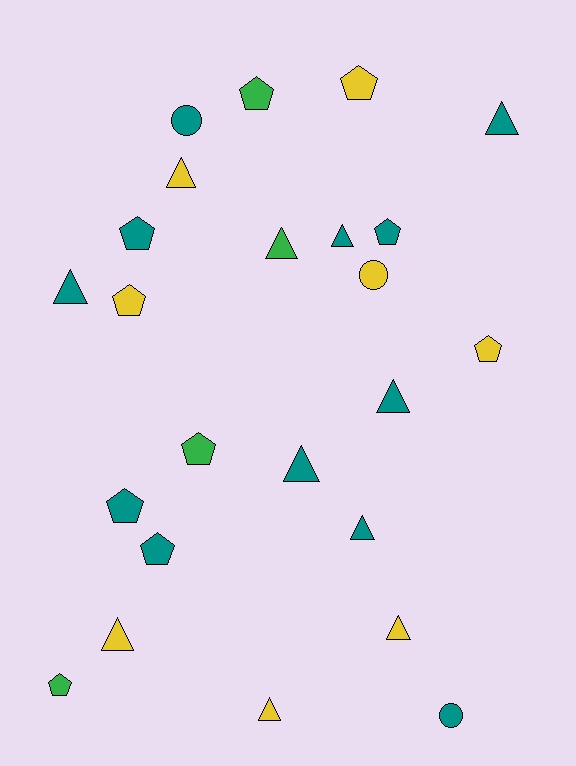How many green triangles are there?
There is 1 green triangle.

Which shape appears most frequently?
Triangle, with 11 objects.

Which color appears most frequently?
Teal, with 12 objects.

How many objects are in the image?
There are 24 objects.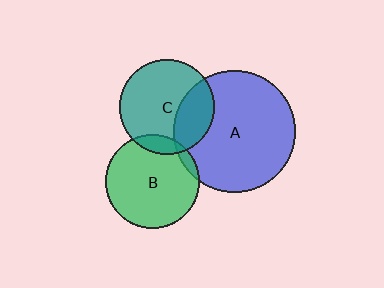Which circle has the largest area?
Circle A (blue).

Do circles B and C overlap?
Yes.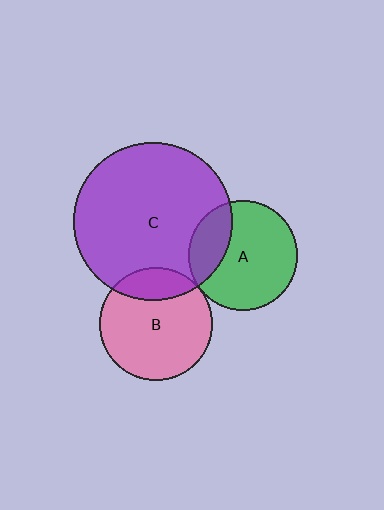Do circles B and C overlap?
Yes.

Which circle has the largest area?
Circle C (purple).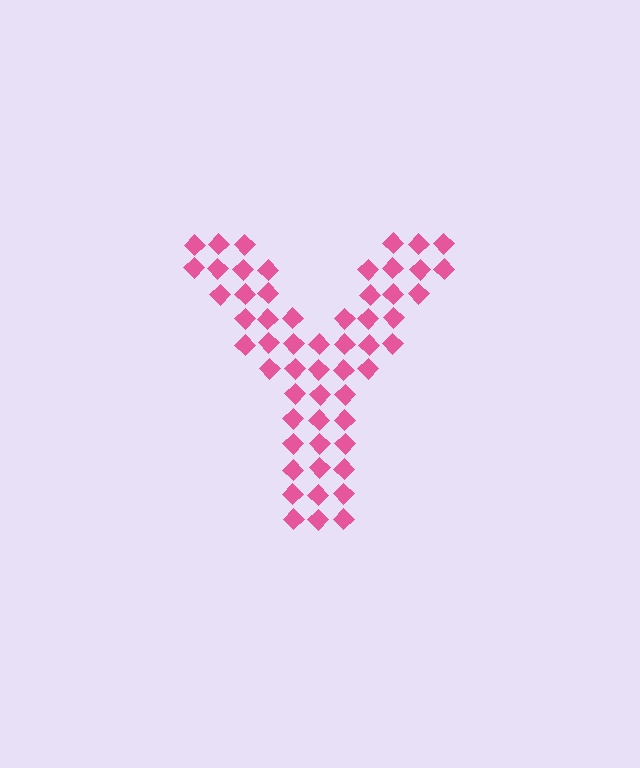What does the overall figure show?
The overall figure shows the letter Y.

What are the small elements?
The small elements are diamonds.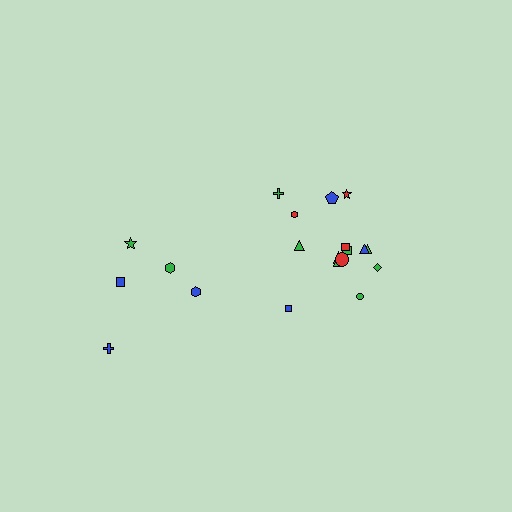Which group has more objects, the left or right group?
The right group.